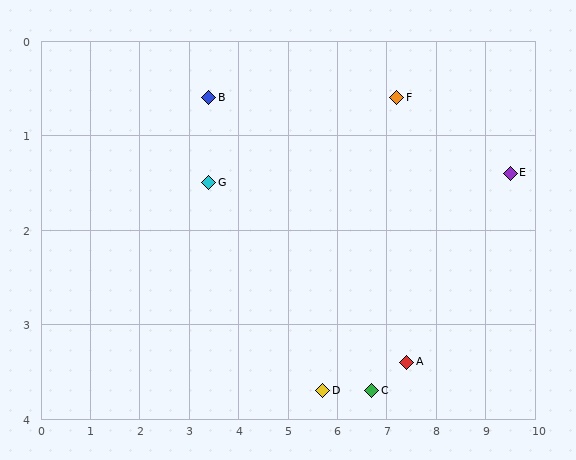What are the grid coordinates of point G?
Point G is at approximately (3.4, 1.5).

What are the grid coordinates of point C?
Point C is at approximately (6.7, 3.7).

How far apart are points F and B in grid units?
Points F and B are about 3.8 grid units apart.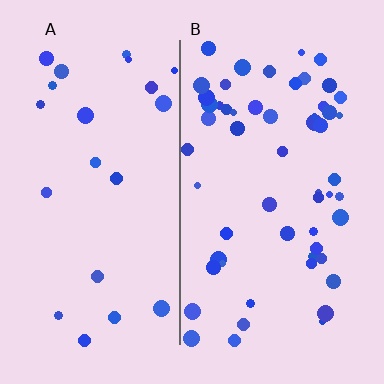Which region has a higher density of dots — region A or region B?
B (the right).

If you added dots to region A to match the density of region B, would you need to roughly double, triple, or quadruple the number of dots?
Approximately triple.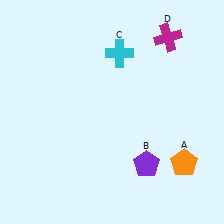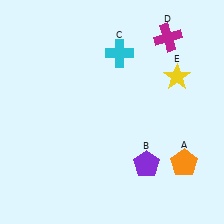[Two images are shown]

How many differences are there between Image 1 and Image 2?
There is 1 difference between the two images.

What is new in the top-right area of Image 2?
A yellow star (E) was added in the top-right area of Image 2.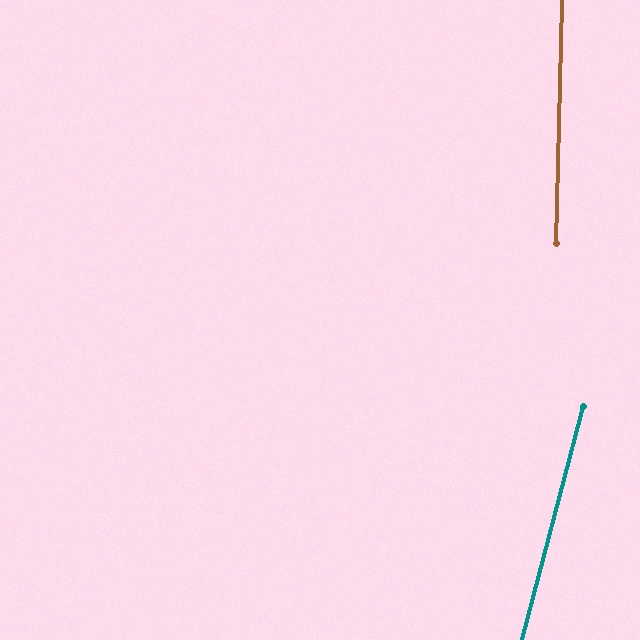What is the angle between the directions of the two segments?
Approximately 13 degrees.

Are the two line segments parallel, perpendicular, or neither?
Neither parallel nor perpendicular — they differ by about 13°.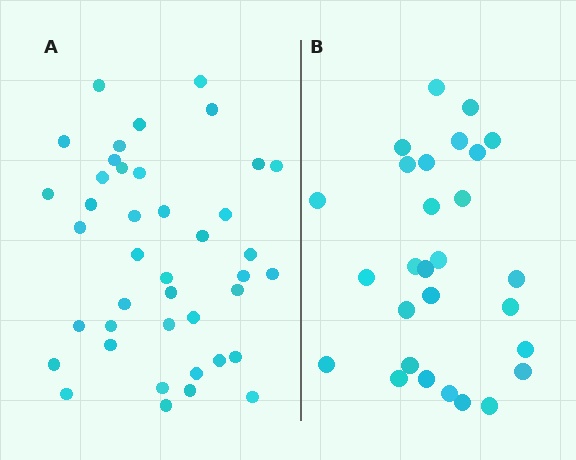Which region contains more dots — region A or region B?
Region A (the left region) has more dots.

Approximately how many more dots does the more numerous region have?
Region A has approximately 15 more dots than region B.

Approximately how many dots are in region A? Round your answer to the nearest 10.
About 40 dots. (The exact count is 41, which rounds to 40.)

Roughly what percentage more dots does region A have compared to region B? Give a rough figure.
About 45% more.